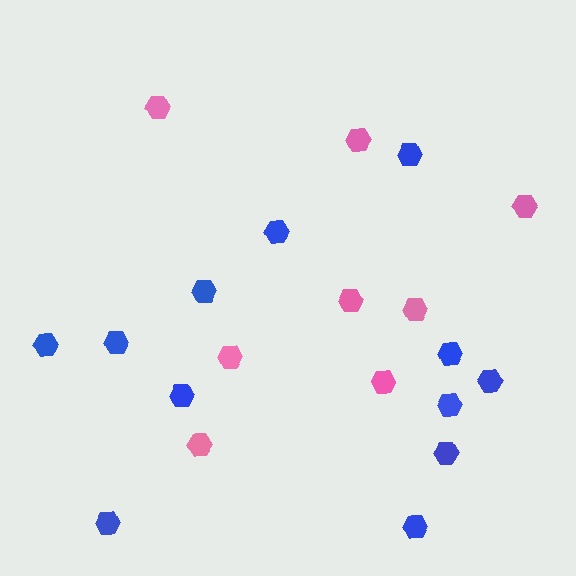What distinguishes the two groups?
There are 2 groups: one group of blue hexagons (12) and one group of pink hexagons (8).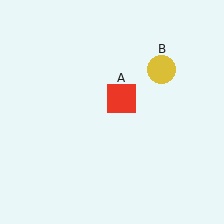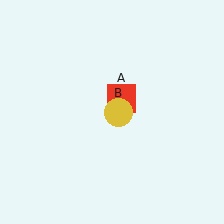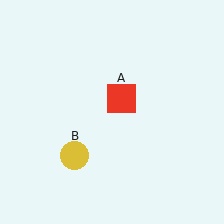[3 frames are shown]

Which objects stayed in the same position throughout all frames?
Red square (object A) remained stationary.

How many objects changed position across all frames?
1 object changed position: yellow circle (object B).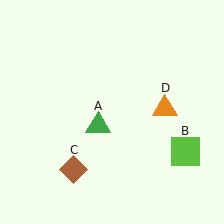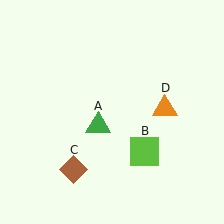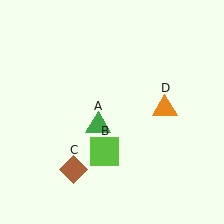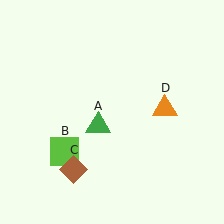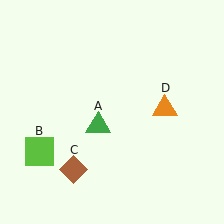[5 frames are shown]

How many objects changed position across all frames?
1 object changed position: lime square (object B).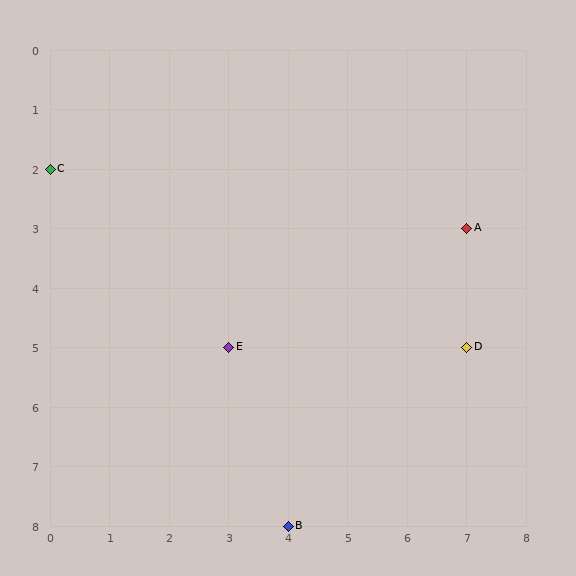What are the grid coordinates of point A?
Point A is at grid coordinates (7, 3).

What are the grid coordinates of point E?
Point E is at grid coordinates (3, 5).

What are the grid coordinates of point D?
Point D is at grid coordinates (7, 5).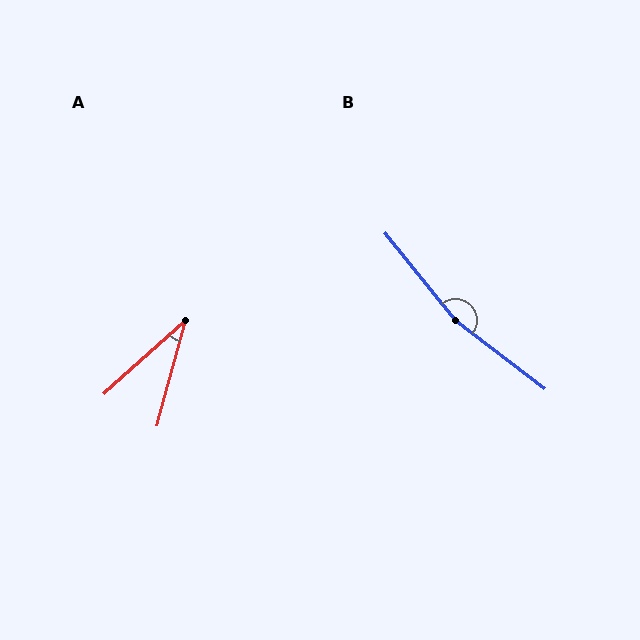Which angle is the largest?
B, at approximately 167 degrees.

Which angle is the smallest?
A, at approximately 33 degrees.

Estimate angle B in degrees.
Approximately 167 degrees.